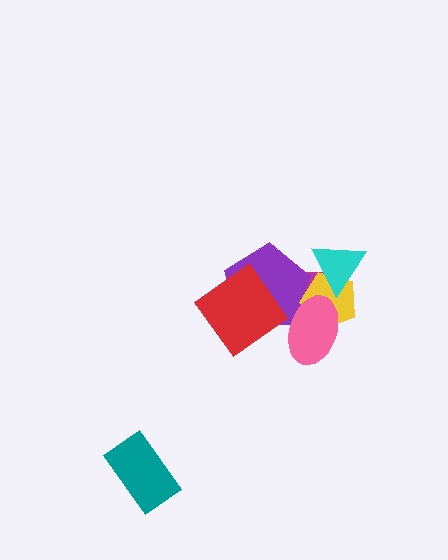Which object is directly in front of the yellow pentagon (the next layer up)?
The pink ellipse is directly in front of the yellow pentagon.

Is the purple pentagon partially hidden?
Yes, it is partially covered by another shape.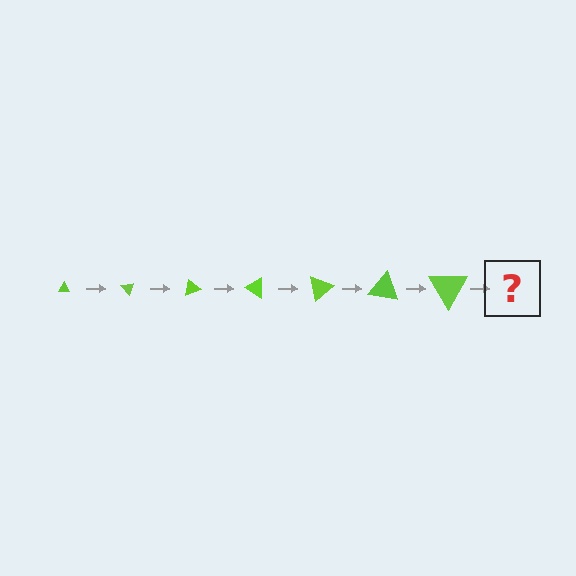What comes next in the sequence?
The next element should be a triangle, larger than the previous one and rotated 350 degrees from the start.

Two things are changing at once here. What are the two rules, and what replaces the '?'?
The two rules are that the triangle grows larger each step and it rotates 50 degrees each step. The '?' should be a triangle, larger than the previous one and rotated 350 degrees from the start.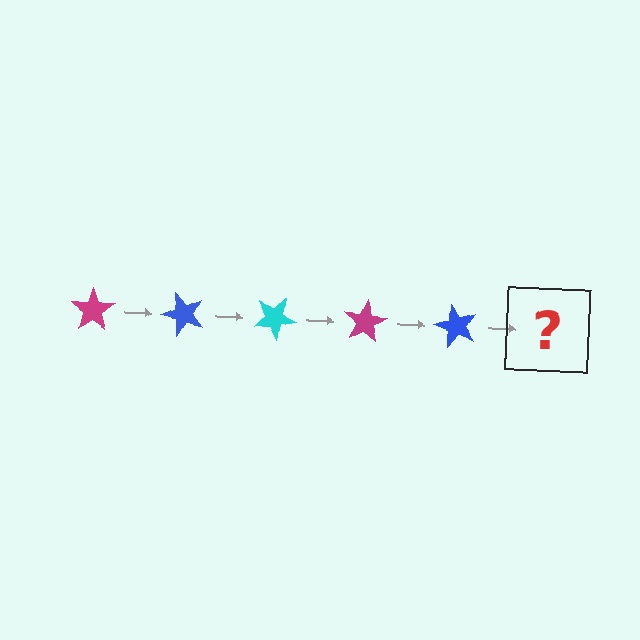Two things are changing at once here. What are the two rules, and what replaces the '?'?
The two rules are that it rotates 50 degrees each step and the color cycles through magenta, blue, and cyan. The '?' should be a cyan star, rotated 250 degrees from the start.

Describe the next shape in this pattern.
It should be a cyan star, rotated 250 degrees from the start.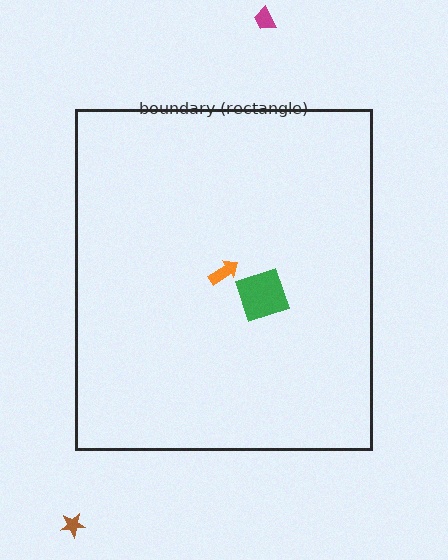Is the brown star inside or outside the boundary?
Outside.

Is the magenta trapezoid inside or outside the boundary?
Outside.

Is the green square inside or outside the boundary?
Inside.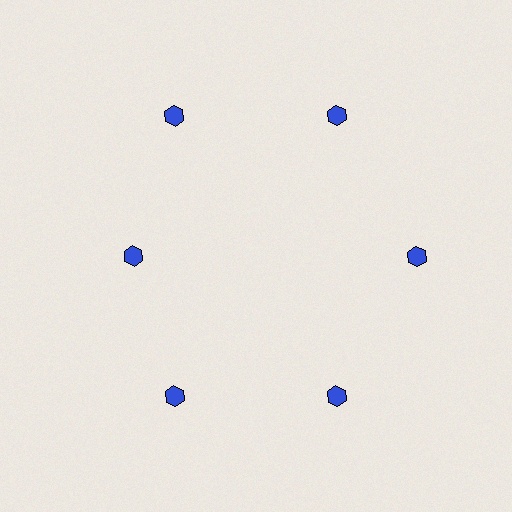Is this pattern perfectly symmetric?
No. The 6 blue hexagons are arranged in a ring, but one element near the 9 o'clock position is pulled inward toward the center, breaking the 6-fold rotational symmetry.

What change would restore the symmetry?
The symmetry would be restored by moving it outward, back onto the ring so that all 6 hexagons sit at equal angles and equal distance from the center.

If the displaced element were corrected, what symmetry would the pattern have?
It would have 6-fold rotational symmetry — the pattern would map onto itself every 60 degrees.